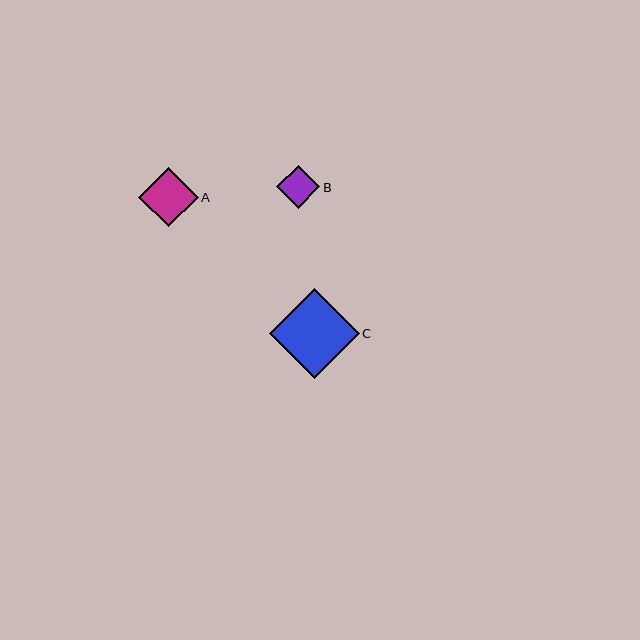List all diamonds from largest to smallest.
From largest to smallest: C, A, B.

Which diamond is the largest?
Diamond C is the largest with a size of approximately 90 pixels.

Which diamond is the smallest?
Diamond B is the smallest with a size of approximately 43 pixels.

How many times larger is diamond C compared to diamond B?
Diamond C is approximately 2.1 times the size of diamond B.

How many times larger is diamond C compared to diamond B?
Diamond C is approximately 2.1 times the size of diamond B.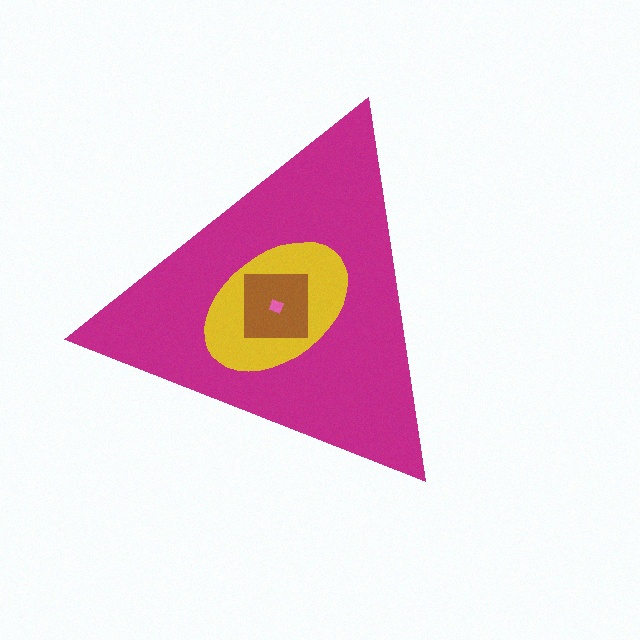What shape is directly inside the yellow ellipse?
The brown square.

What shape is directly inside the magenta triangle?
The yellow ellipse.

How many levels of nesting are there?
4.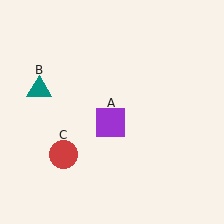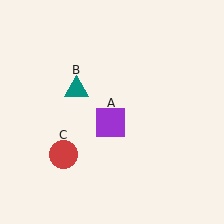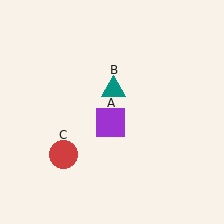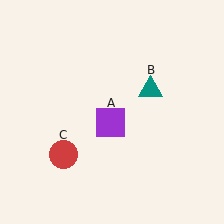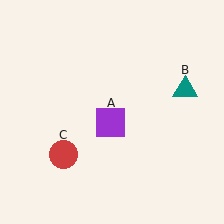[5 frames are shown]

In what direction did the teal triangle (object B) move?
The teal triangle (object B) moved right.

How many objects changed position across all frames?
1 object changed position: teal triangle (object B).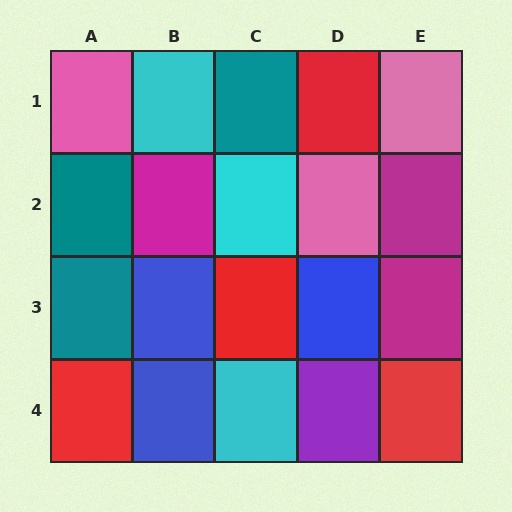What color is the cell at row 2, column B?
Magenta.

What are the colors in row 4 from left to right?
Red, blue, cyan, purple, red.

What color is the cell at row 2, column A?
Teal.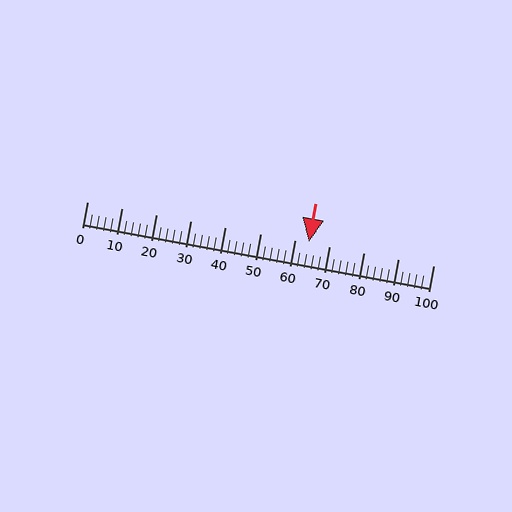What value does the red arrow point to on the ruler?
The red arrow points to approximately 64.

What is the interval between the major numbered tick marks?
The major tick marks are spaced 10 units apart.